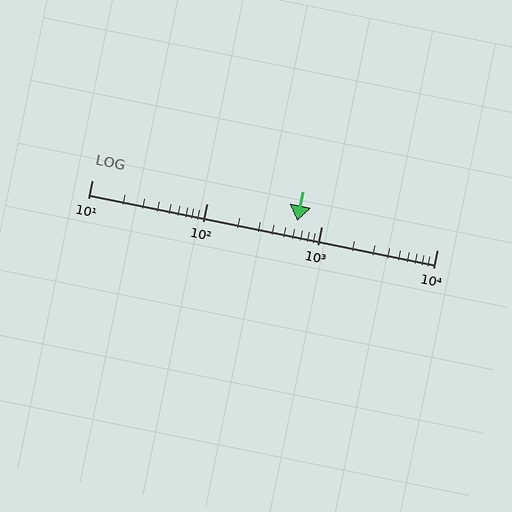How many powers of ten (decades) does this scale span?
The scale spans 3 decades, from 10 to 10000.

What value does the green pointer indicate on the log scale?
The pointer indicates approximately 610.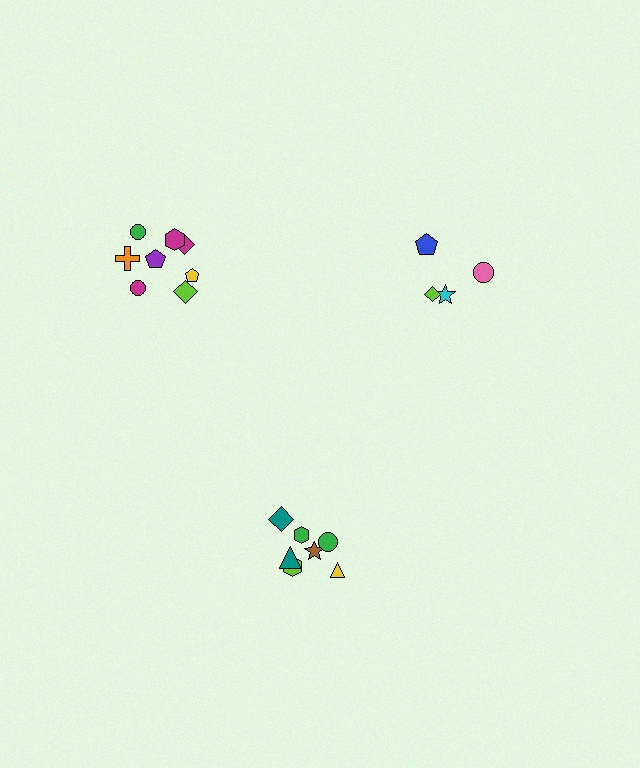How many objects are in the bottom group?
There are 7 objects.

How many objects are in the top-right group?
There are 4 objects.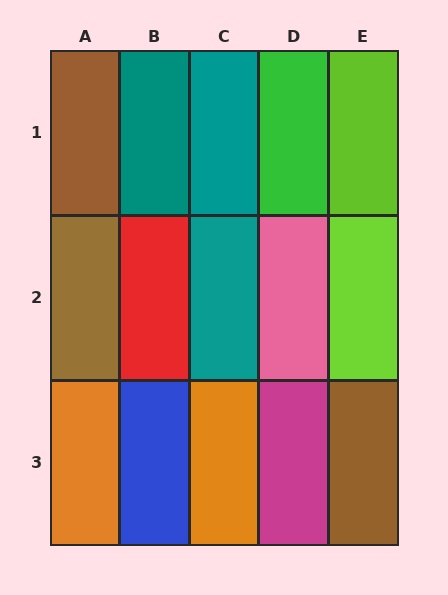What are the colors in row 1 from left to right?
Brown, teal, teal, green, lime.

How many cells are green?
1 cell is green.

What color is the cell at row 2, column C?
Teal.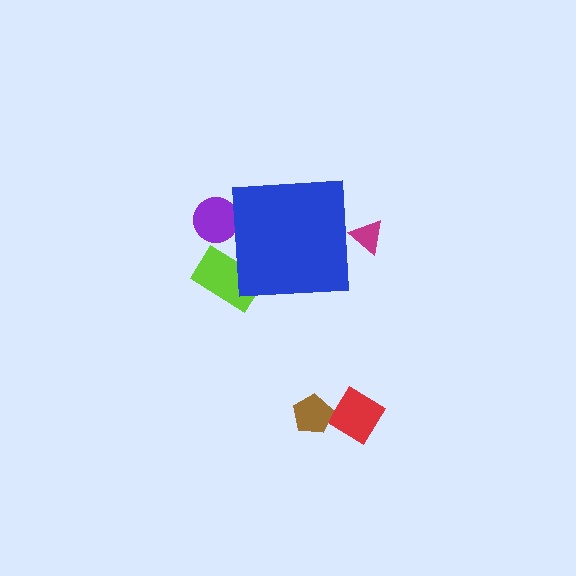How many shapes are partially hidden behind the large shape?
3 shapes are partially hidden.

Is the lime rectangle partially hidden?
Yes, the lime rectangle is partially hidden behind the blue square.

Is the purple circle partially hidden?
Yes, the purple circle is partially hidden behind the blue square.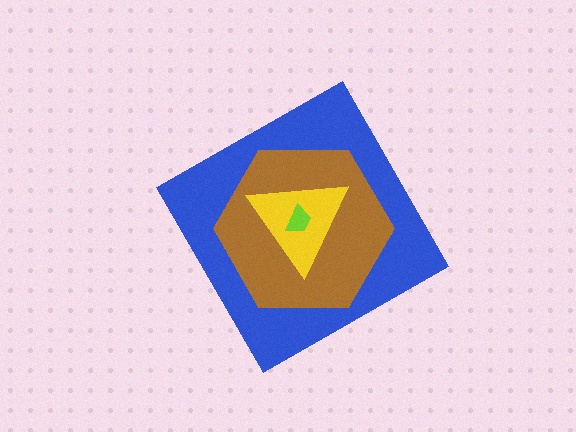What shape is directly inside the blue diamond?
The brown hexagon.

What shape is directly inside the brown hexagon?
The yellow triangle.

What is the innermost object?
The lime trapezoid.